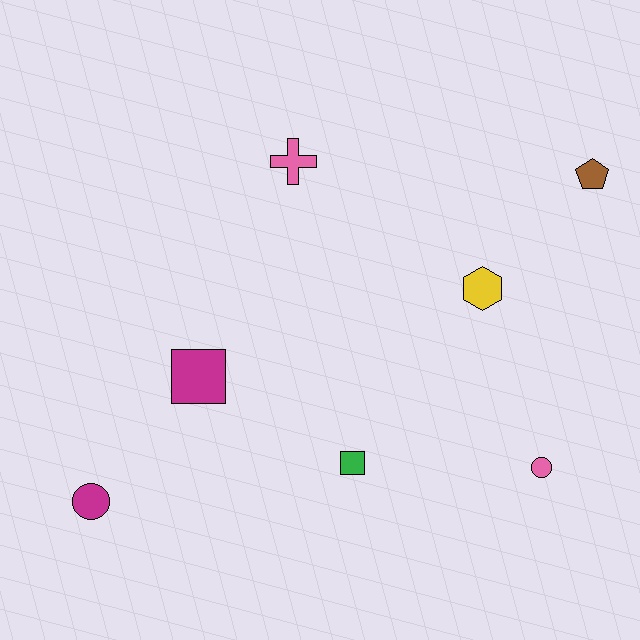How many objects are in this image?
There are 7 objects.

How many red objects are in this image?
There are no red objects.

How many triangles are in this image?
There are no triangles.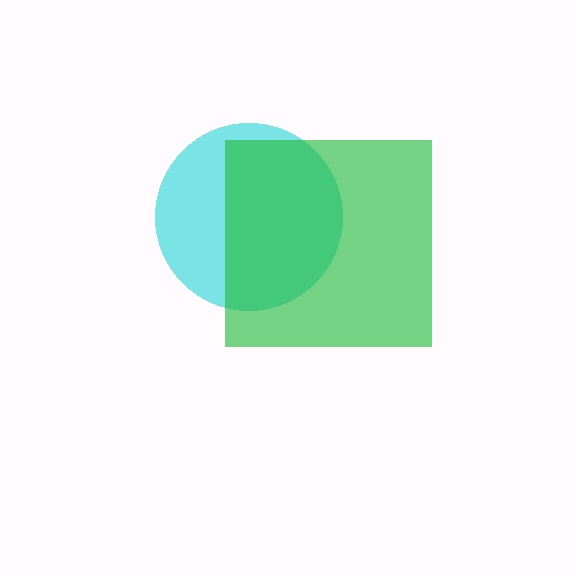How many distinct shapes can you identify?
There are 2 distinct shapes: a cyan circle, a green square.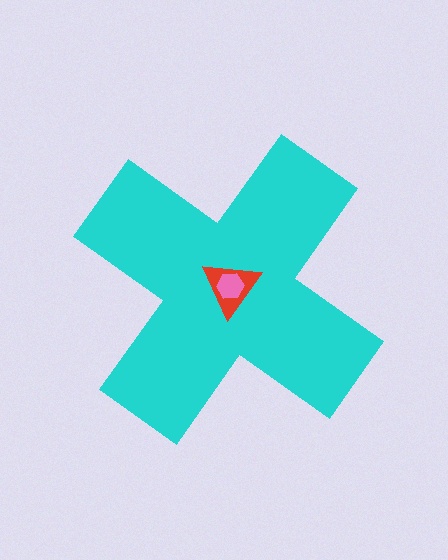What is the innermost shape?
The pink hexagon.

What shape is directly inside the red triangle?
The pink hexagon.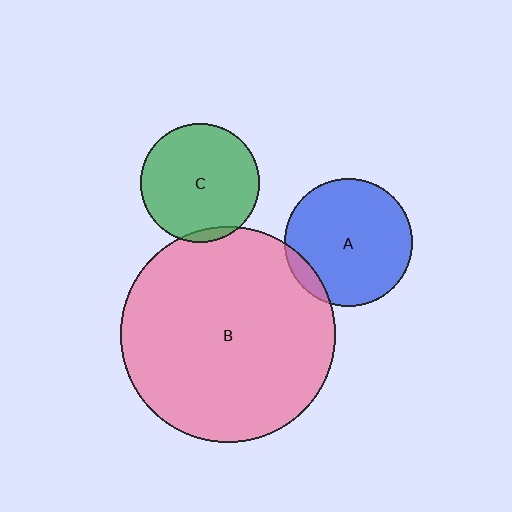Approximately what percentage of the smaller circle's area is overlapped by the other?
Approximately 5%.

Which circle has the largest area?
Circle B (pink).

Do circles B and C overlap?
Yes.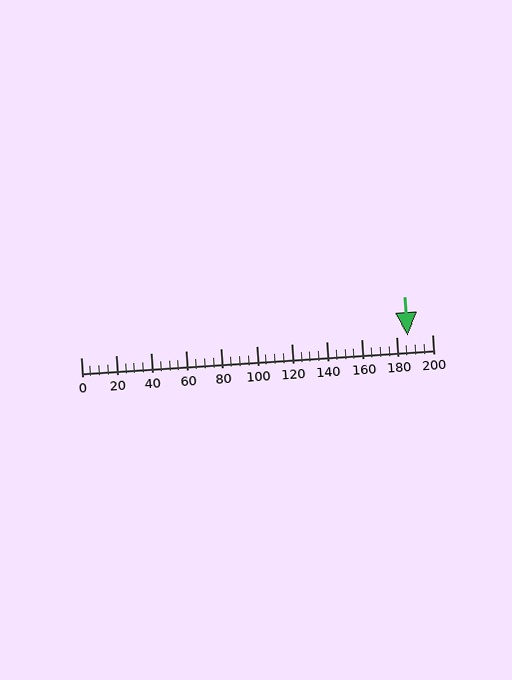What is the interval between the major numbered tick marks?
The major tick marks are spaced 20 units apart.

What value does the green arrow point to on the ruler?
The green arrow points to approximately 186.